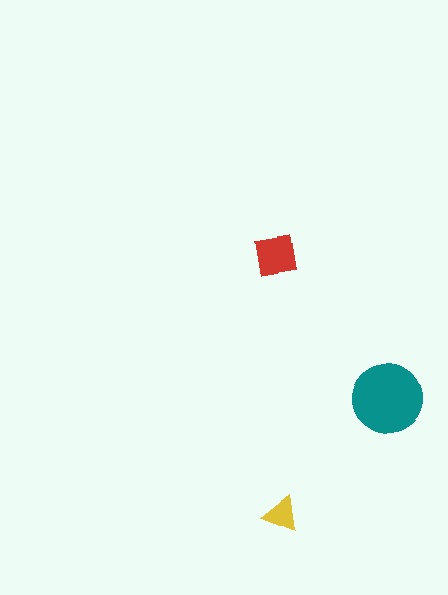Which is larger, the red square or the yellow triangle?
The red square.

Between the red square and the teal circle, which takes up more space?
The teal circle.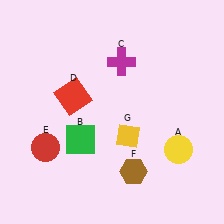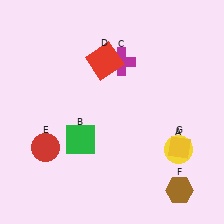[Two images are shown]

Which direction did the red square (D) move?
The red square (D) moved up.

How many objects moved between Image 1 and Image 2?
3 objects moved between the two images.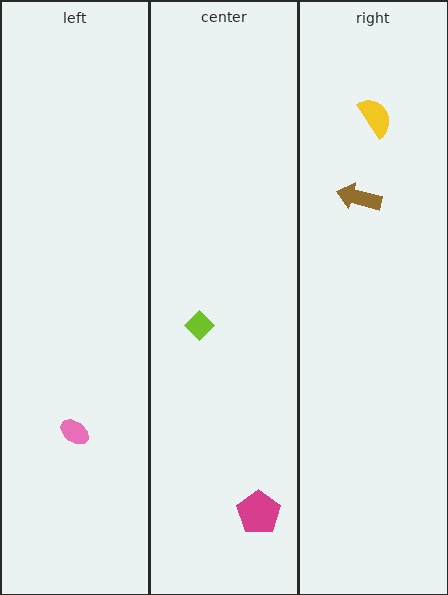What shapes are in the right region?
The yellow semicircle, the brown arrow.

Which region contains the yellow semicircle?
The right region.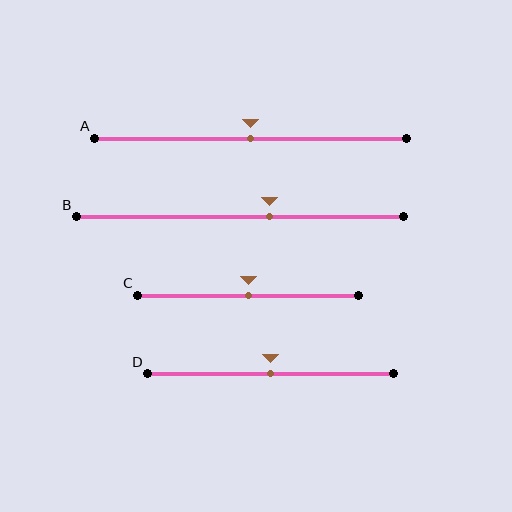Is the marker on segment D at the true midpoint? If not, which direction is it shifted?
Yes, the marker on segment D is at the true midpoint.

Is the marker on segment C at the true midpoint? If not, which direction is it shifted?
Yes, the marker on segment C is at the true midpoint.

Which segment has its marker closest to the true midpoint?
Segment A has its marker closest to the true midpoint.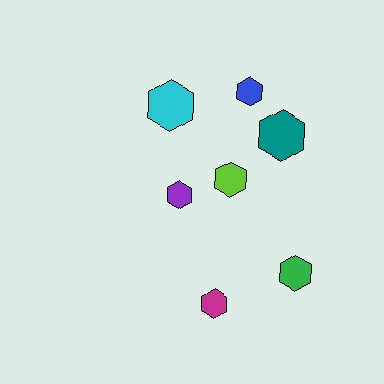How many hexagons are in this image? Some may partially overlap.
There are 7 hexagons.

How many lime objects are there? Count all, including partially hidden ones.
There is 1 lime object.